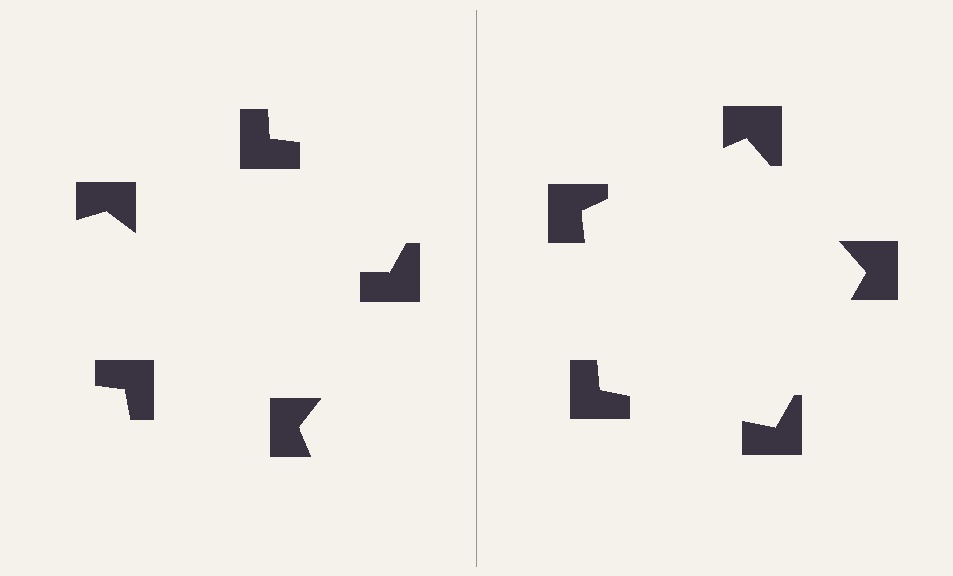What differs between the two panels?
The notched squares are positioned identically on both sides; only the wedge orientations differ. On the right they align to a pentagon; on the left they are misaligned.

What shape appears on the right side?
An illusory pentagon.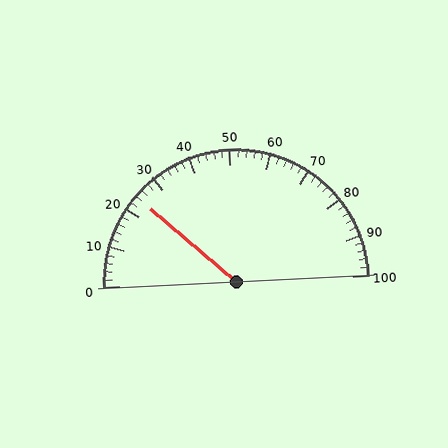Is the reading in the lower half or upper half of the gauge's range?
The reading is in the lower half of the range (0 to 100).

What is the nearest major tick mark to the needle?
The nearest major tick mark is 20.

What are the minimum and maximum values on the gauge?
The gauge ranges from 0 to 100.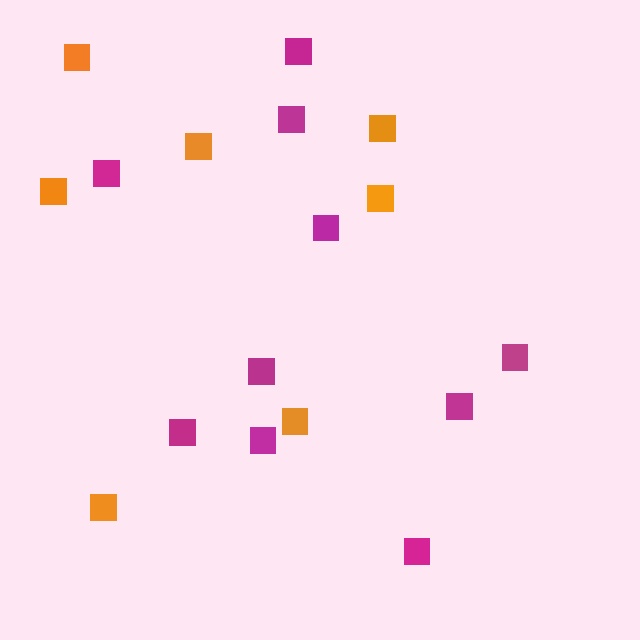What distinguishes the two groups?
There are 2 groups: one group of magenta squares (10) and one group of orange squares (7).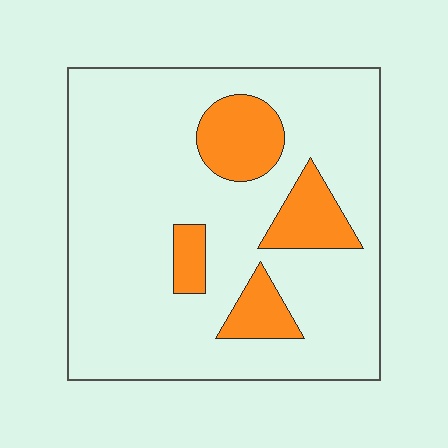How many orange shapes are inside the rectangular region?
4.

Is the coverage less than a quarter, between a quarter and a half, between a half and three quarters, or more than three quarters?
Less than a quarter.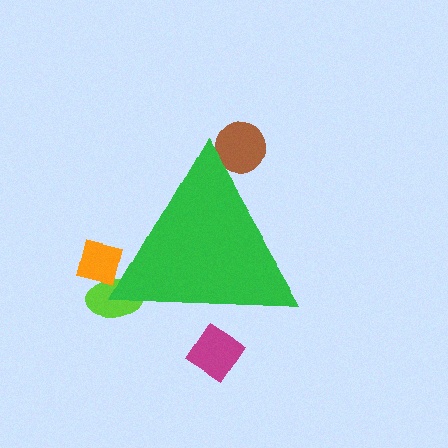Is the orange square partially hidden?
Yes, the orange square is partially hidden behind the green triangle.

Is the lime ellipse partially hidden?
Yes, the lime ellipse is partially hidden behind the green triangle.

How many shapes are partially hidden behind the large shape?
4 shapes are partially hidden.